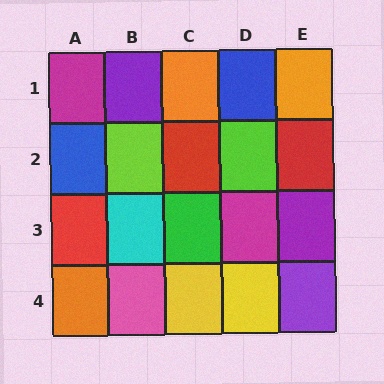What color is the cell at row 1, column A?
Magenta.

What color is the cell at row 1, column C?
Orange.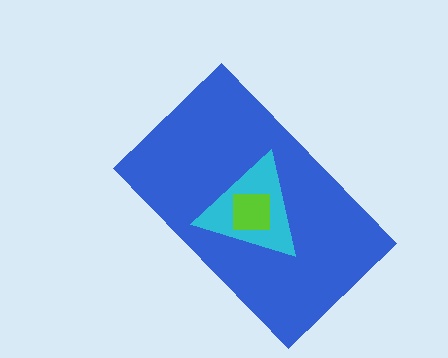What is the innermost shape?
The lime square.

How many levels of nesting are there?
3.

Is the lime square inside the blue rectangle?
Yes.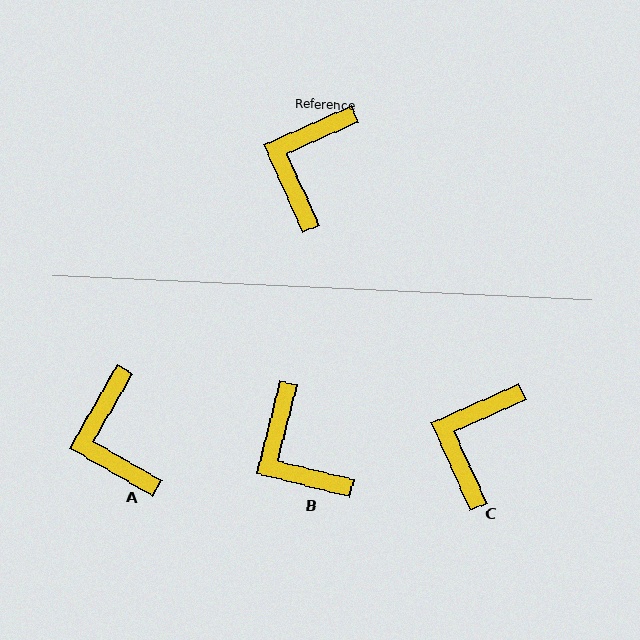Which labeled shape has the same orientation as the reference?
C.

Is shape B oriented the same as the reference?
No, it is off by about 52 degrees.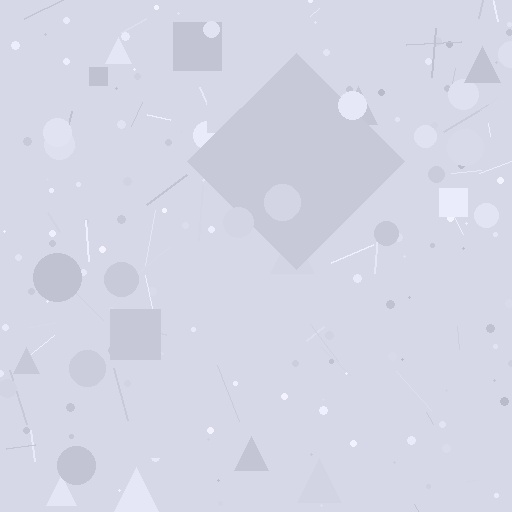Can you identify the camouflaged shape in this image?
The camouflaged shape is a diamond.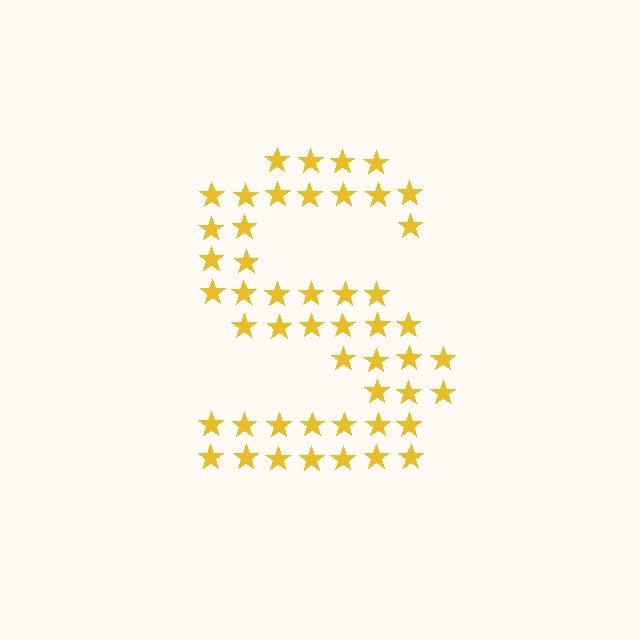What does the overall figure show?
The overall figure shows the letter S.